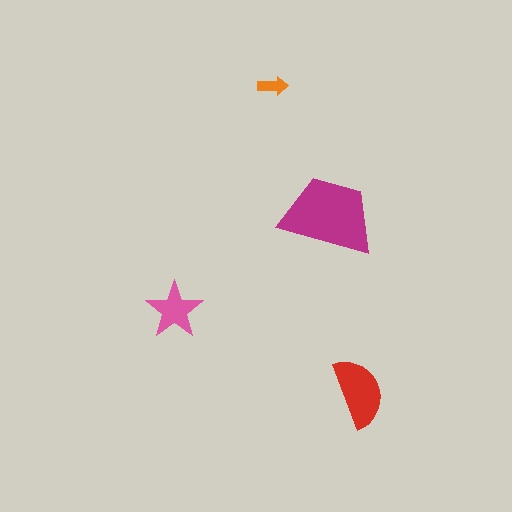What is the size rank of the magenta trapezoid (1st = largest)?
1st.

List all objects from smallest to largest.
The orange arrow, the pink star, the red semicircle, the magenta trapezoid.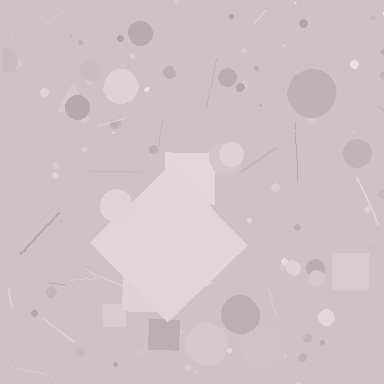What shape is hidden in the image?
A diamond is hidden in the image.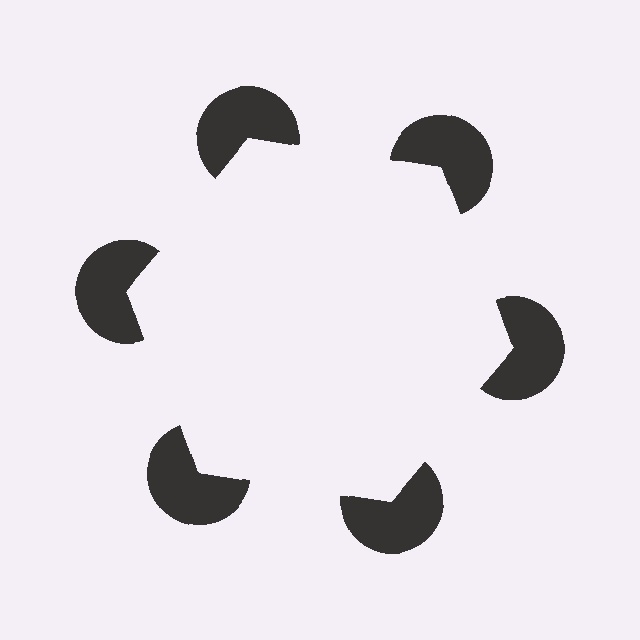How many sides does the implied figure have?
6 sides.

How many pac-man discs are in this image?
There are 6 — one at each vertex of the illusory hexagon.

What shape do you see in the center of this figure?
An illusory hexagon — its edges are inferred from the aligned wedge cuts in the pac-man discs, not physically drawn.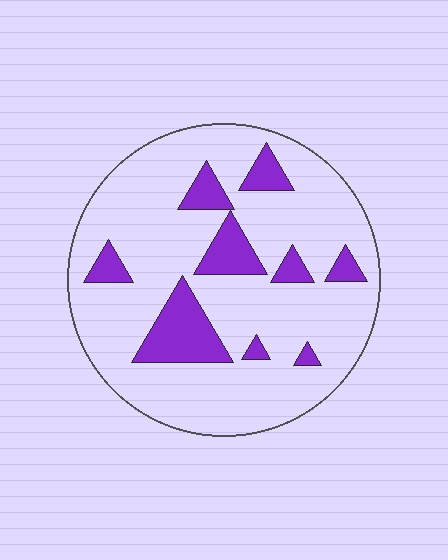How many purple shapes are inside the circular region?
9.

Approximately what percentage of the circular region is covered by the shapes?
Approximately 20%.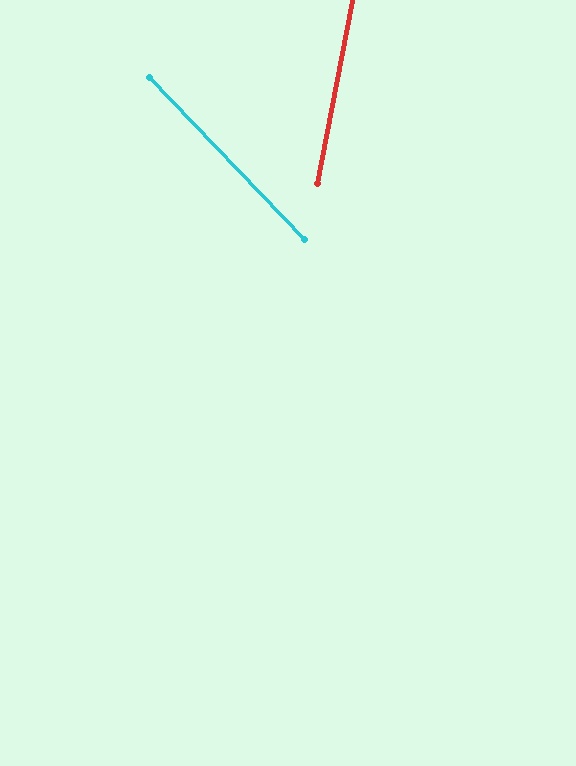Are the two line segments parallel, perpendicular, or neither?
Neither parallel nor perpendicular — they differ by about 54°.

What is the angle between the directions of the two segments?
Approximately 54 degrees.